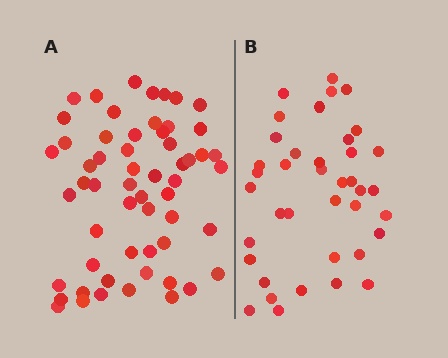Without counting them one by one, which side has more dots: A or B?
Region A (the left region) has more dots.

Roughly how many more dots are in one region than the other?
Region A has approximately 20 more dots than region B.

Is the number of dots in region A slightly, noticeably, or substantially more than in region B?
Region A has substantially more. The ratio is roughly 1.5 to 1.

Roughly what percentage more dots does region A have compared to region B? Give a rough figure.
About 45% more.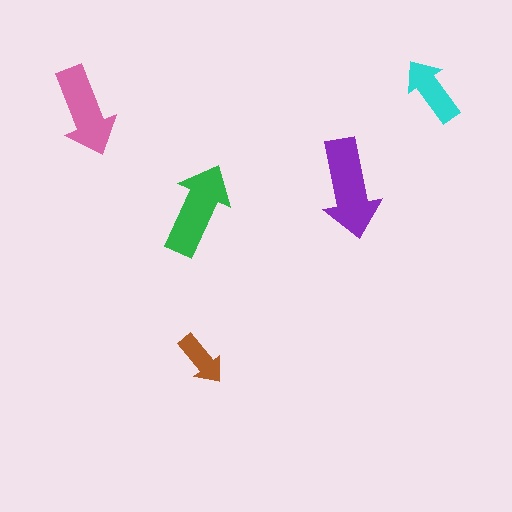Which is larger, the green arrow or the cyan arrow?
The green one.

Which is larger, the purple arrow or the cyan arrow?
The purple one.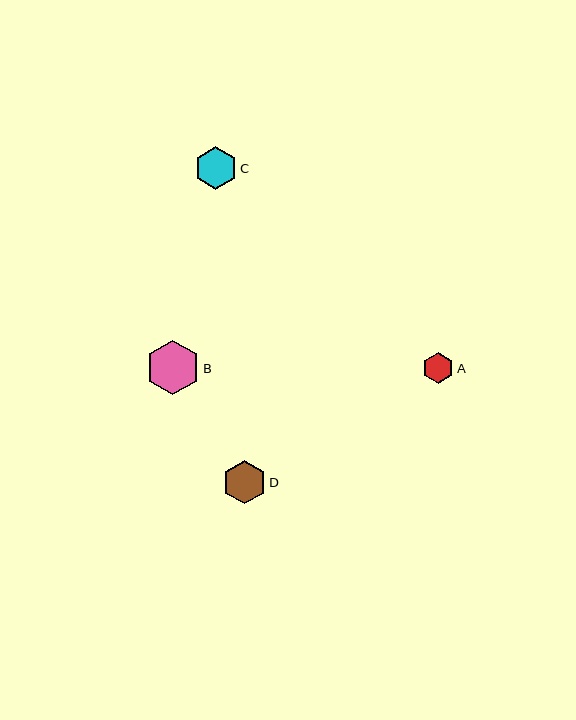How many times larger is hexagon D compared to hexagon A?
Hexagon D is approximately 1.4 times the size of hexagon A.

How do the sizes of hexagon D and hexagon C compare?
Hexagon D and hexagon C are approximately the same size.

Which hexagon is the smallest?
Hexagon A is the smallest with a size of approximately 31 pixels.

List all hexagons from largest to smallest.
From largest to smallest: B, D, C, A.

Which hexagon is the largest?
Hexagon B is the largest with a size of approximately 54 pixels.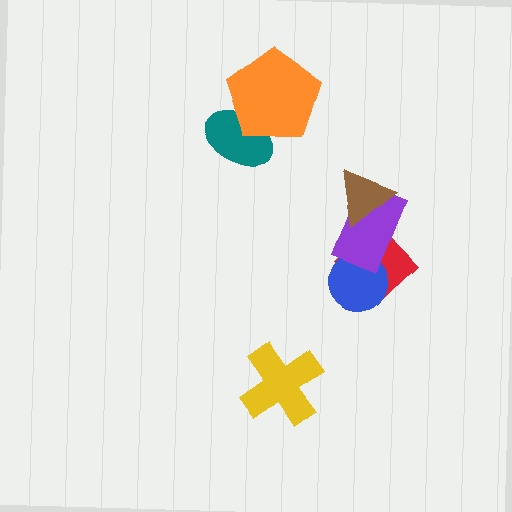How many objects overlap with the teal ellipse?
1 object overlaps with the teal ellipse.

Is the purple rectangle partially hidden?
Yes, it is partially covered by another shape.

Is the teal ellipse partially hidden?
Yes, it is partially covered by another shape.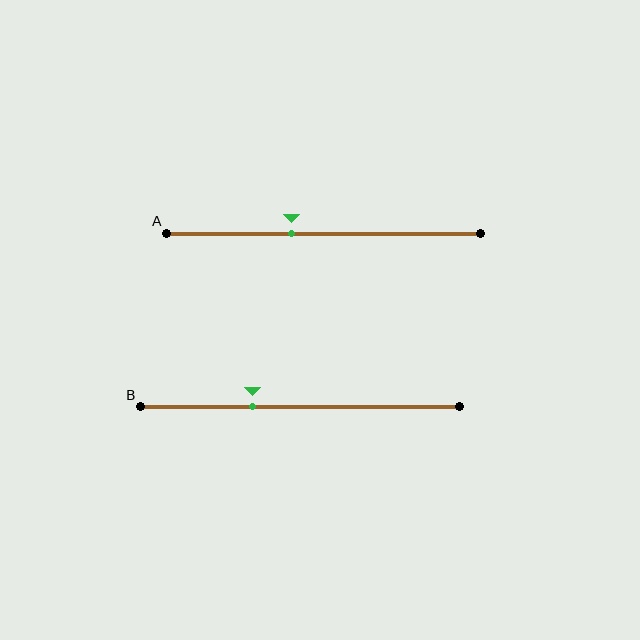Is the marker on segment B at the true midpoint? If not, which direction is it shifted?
No, the marker on segment B is shifted to the left by about 15% of the segment length.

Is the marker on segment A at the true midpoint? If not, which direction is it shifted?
No, the marker on segment A is shifted to the left by about 10% of the segment length.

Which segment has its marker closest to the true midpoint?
Segment A has its marker closest to the true midpoint.